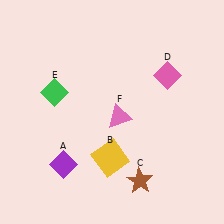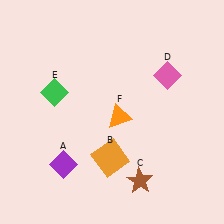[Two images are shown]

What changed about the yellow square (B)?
In Image 1, B is yellow. In Image 2, it changed to orange.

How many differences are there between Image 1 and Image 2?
There are 2 differences between the two images.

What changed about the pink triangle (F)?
In Image 1, F is pink. In Image 2, it changed to orange.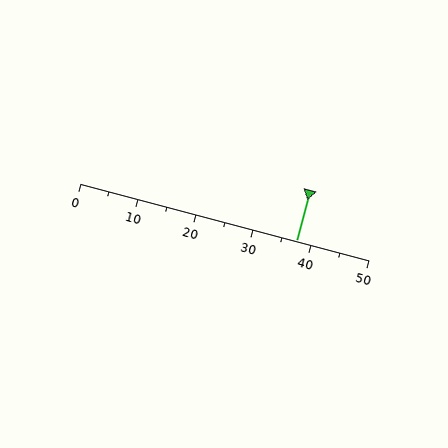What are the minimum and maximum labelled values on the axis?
The axis runs from 0 to 50.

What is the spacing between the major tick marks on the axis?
The major ticks are spaced 10 apart.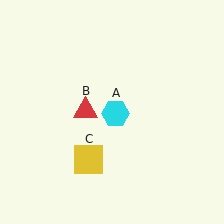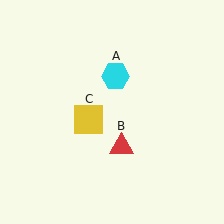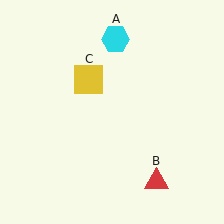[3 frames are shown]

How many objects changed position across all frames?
3 objects changed position: cyan hexagon (object A), red triangle (object B), yellow square (object C).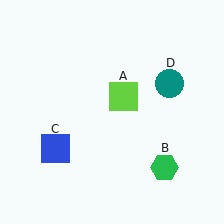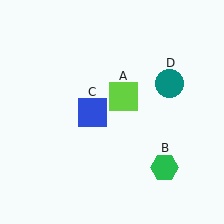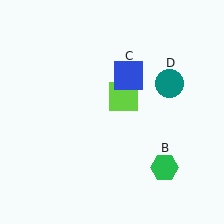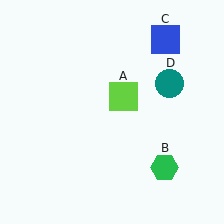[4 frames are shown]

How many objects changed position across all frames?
1 object changed position: blue square (object C).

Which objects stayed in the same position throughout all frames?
Lime square (object A) and green hexagon (object B) and teal circle (object D) remained stationary.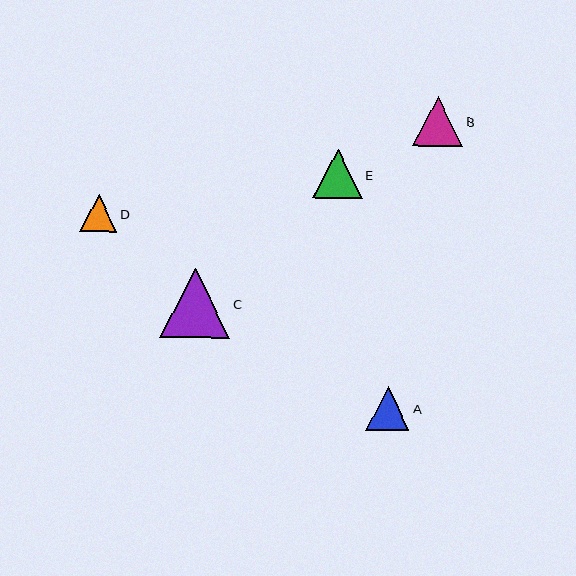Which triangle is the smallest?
Triangle D is the smallest with a size of approximately 37 pixels.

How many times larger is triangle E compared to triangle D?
Triangle E is approximately 1.3 times the size of triangle D.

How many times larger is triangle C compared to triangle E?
Triangle C is approximately 1.4 times the size of triangle E.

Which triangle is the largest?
Triangle C is the largest with a size of approximately 69 pixels.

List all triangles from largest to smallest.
From largest to smallest: C, B, E, A, D.